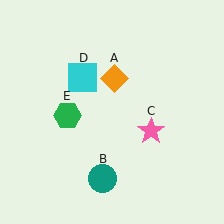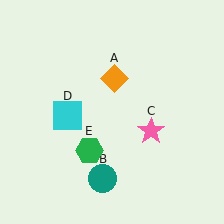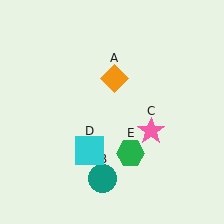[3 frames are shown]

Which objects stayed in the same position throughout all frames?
Orange diamond (object A) and teal circle (object B) and pink star (object C) remained stationary.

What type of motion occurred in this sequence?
The cyan square (object D), green hexagon (object E) rotated counterclockwise around the center of the scene.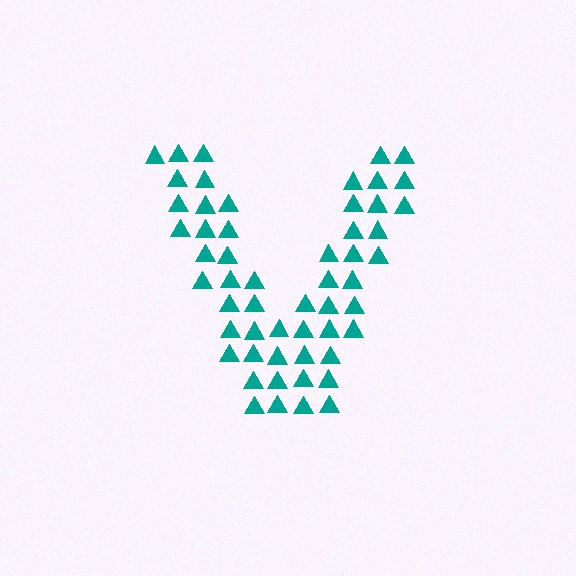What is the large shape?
The large shape is the letter V.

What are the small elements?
The small elements are triangles.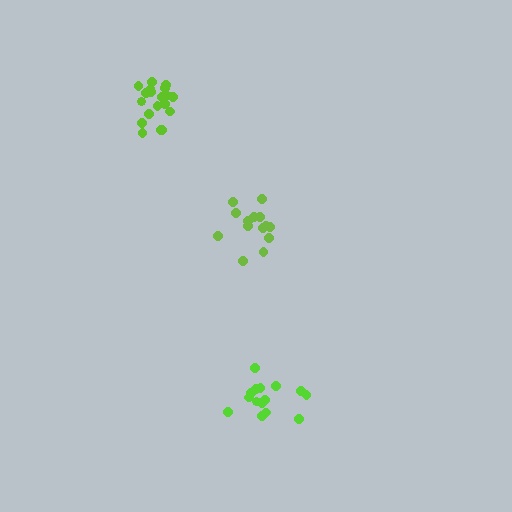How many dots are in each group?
Group 1: 16 dots, Group 2: 14 dots, Group 3: 19 dots (49 total).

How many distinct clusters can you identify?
There are 3 distinct clusters.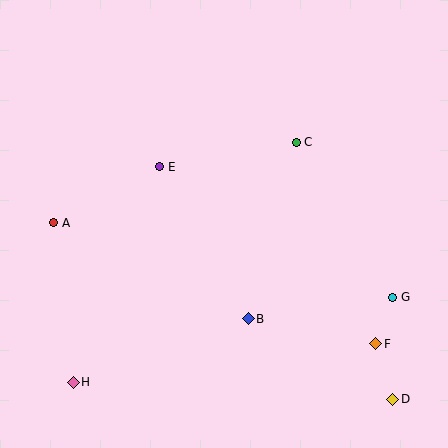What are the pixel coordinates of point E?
Point E is at (160, 167).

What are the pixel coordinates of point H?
Point H is at (73, 382).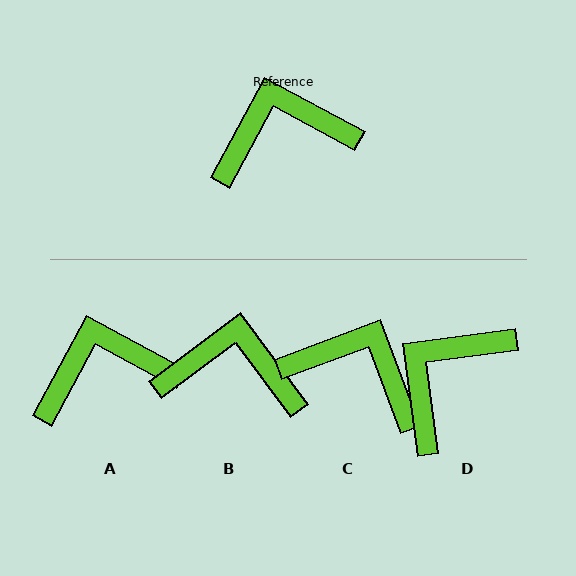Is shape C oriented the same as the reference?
No, it is off by about 41 degrees.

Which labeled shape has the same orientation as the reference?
A.